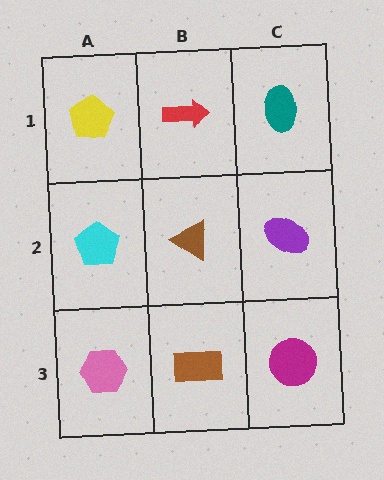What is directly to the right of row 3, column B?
A magenta circle.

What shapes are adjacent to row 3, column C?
A purple ellipse (row 2, column C), a brown rectangle (row 3, column B).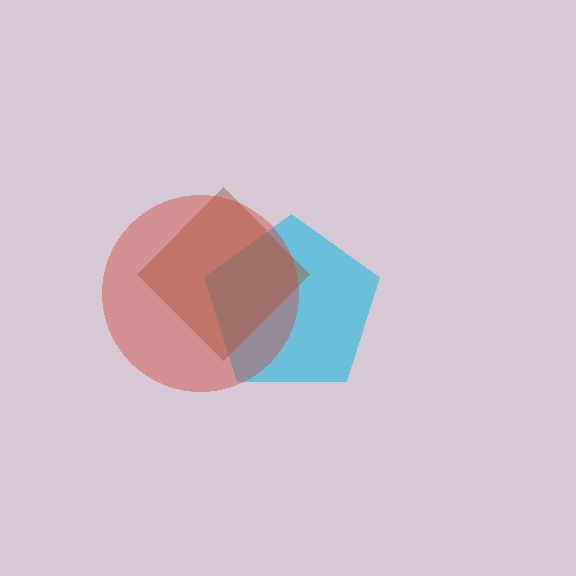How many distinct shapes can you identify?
There are 3 distinct shapes: a cyan pentagon, a brown diamond, a red circle.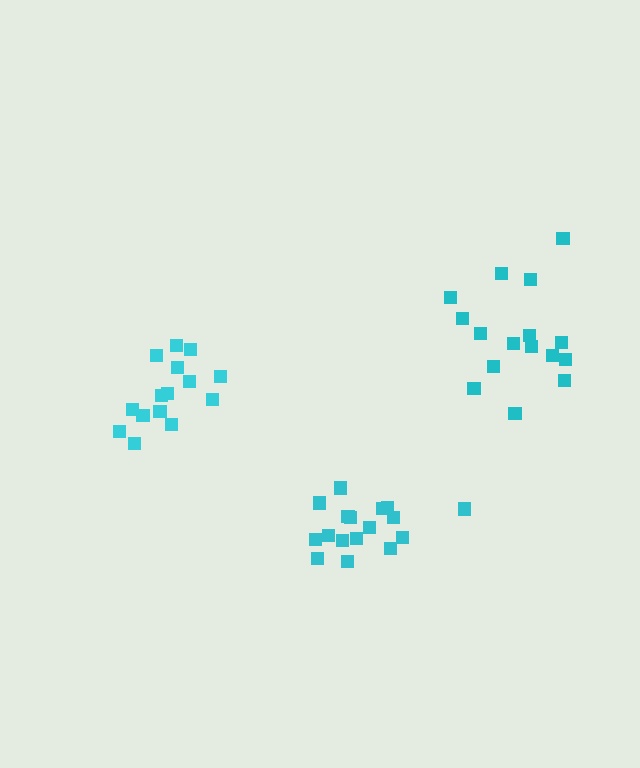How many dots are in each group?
Group 1: 16 dots, Group 2: 17 dots, Group 3: 15 dots (48 total).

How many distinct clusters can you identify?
There are 3 distinct clusters.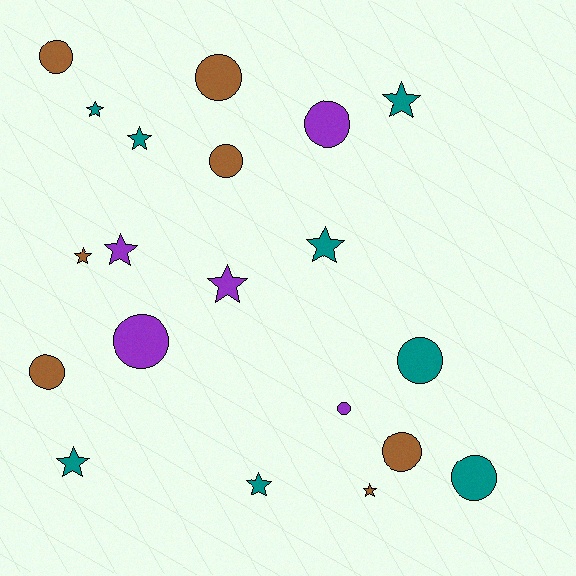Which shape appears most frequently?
Star, with 10 objects.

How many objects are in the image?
There are 20 objects.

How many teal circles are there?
There are 2 teal circles.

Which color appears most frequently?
Teal, with 8 objects.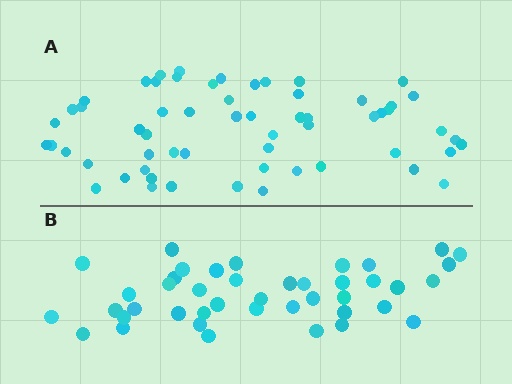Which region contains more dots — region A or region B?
Region A (the top region) has more dots.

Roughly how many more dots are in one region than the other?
Region A has approximately 15 more dots than region B.